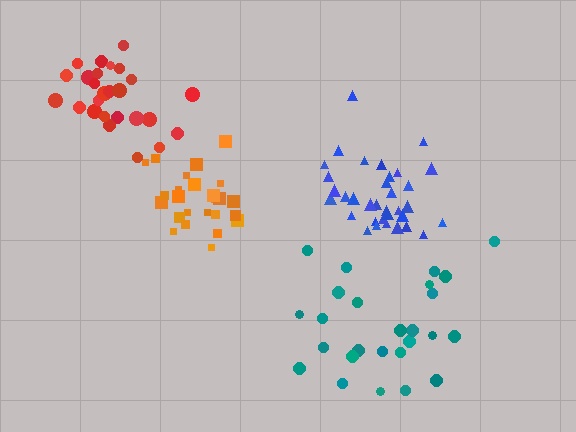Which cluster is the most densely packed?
Red.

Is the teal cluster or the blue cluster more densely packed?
Blue.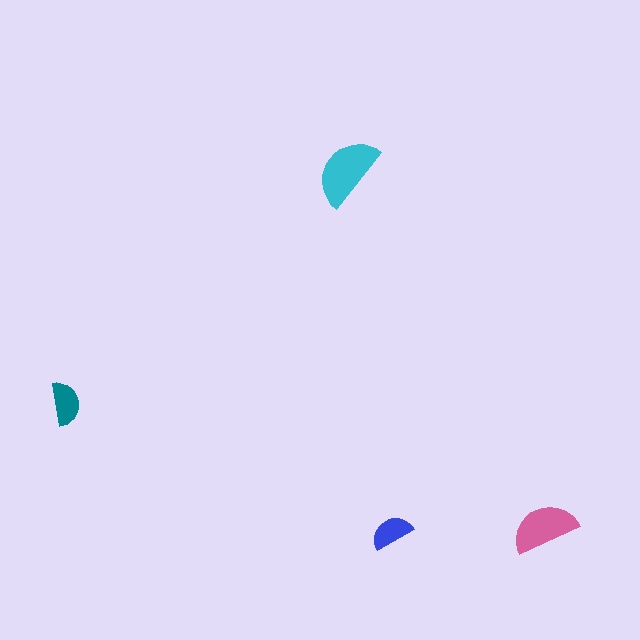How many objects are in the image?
There are 4 objects in the image.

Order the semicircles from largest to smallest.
the cyan one, the pink one, the teal one, the blue one.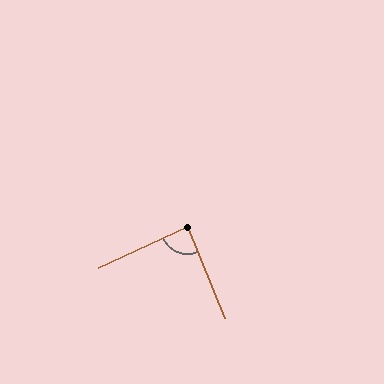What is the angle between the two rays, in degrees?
Approximately 87 degrees.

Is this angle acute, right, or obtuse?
It is approximately a right angle.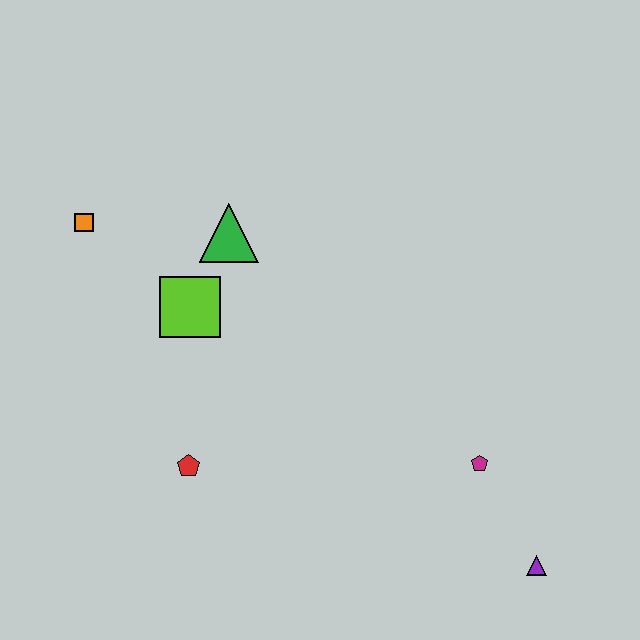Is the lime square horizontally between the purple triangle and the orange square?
Yes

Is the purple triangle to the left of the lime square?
No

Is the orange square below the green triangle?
No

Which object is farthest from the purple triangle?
The orange square is farthest from the purple triangle.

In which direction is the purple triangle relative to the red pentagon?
The purple triangle is to the right of the red pentagon.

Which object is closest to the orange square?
The lime square is closest to the orange square.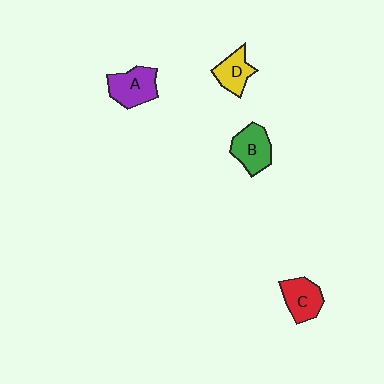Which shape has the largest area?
Shape A (purple).